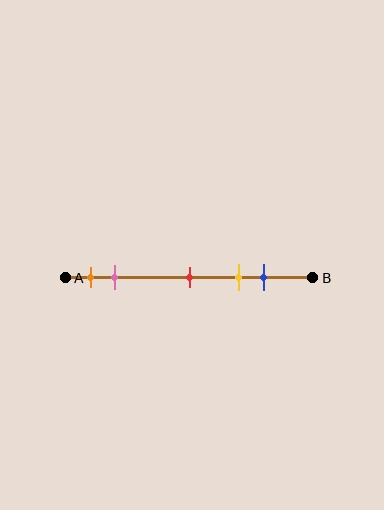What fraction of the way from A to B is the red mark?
The red mark is approximately 50% (0.5) of the way from A to B.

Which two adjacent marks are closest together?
The orange and pink marks are the closest adjacent pair.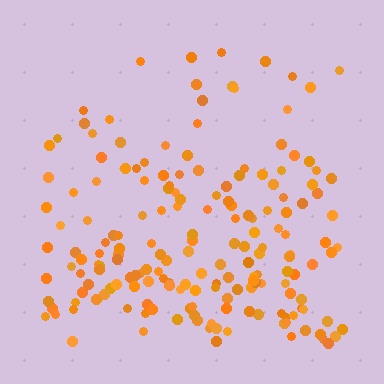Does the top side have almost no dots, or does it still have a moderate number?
Still a moderate number, just noticeably fewer than the bottom.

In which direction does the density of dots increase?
From top to bottom, with the bottom side densest.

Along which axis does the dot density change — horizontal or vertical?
Vertical.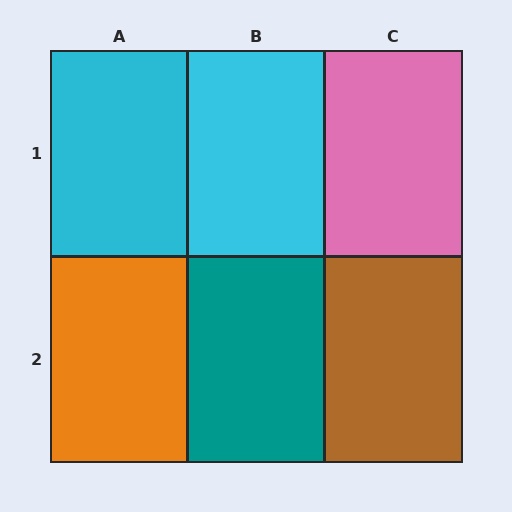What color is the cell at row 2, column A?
Orange.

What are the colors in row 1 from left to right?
Cyan, cyan, pink.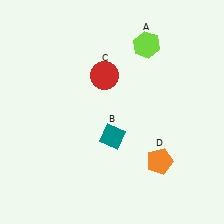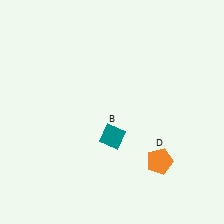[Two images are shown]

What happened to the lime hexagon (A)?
The lime hexagon (A) was removed in Image 2. It was in the top-right area of Image 1.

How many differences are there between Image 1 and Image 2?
There are 2 differences between the two images.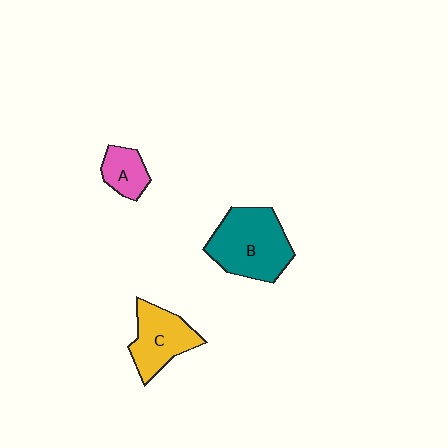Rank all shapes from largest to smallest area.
From largest to smallest: B (teal), C (yellow), A (pink).